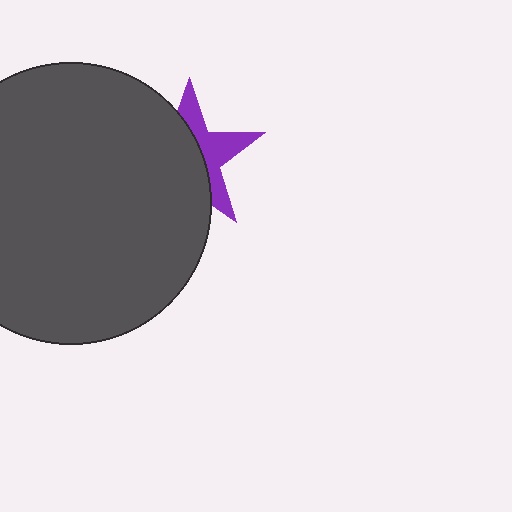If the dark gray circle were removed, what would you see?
You would see the complete purple star.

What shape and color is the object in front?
The object in front is a dark gray circle.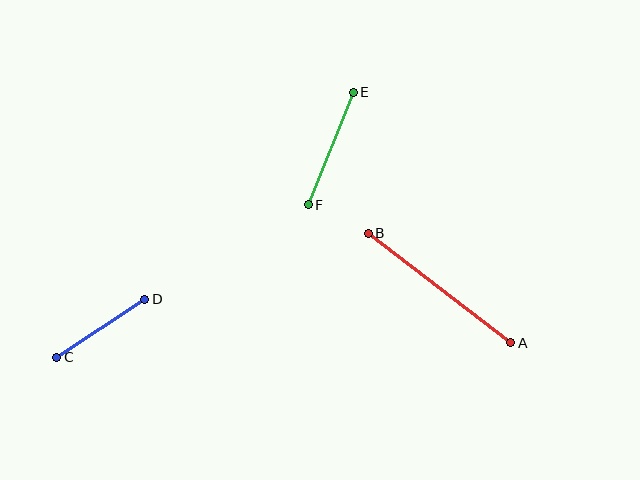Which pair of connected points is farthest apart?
Points A and B are farthest apart.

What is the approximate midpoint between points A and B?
The midpoint is at approximately (439, 288) pixels.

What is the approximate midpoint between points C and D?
The midpoint is at approximately (101, 328) pixels.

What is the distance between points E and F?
The distance is approximately 121 pixels.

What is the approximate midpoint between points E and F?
The midpoint is at approximately (331, 149) pixels.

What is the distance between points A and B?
The distance is approximately 180 pixels.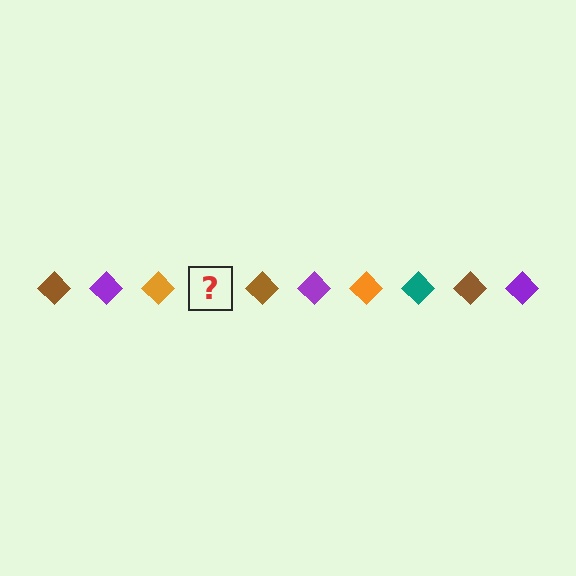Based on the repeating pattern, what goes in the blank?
The blank should be a teal diamond.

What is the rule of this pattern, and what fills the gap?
The rule is that the pattern cycles through brown, purple, orange, teal diamonds. The gap should be filled with a teal diamond.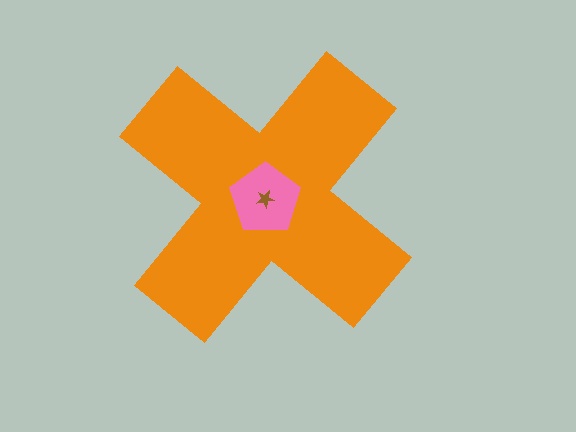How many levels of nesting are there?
3.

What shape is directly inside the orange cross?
The pink pentagon.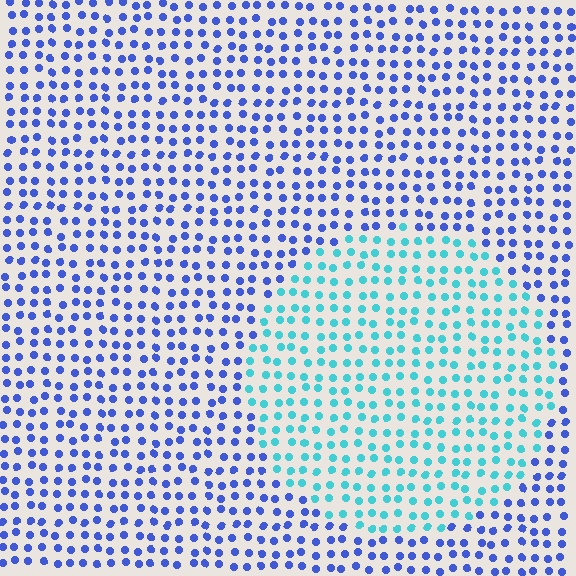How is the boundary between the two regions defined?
The boundary is defined purely by a slight shift in hue (about 48 degrees). Spacing, size, and orientation are identical on both sides.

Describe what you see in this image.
The image is filled with small blue elements in a uniform arrangement. A circle-shaped region is visible where the elements are tinted to a slightly different hue, forming a subtle color boundary.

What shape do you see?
I see a circle.